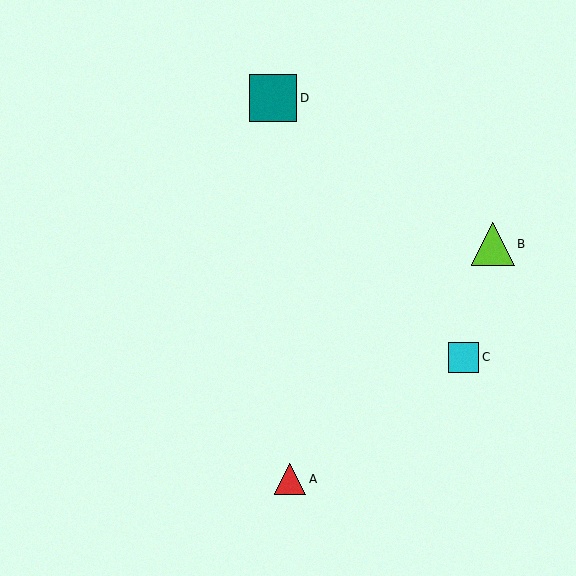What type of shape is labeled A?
Shape A is a red triangle.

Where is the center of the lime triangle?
The center of the lime triangle is at (493, 244).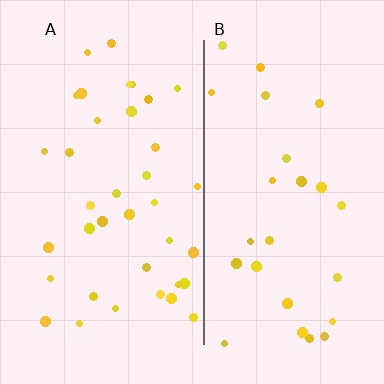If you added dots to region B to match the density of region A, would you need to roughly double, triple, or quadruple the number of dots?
Approximately double.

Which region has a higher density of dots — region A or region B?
A (the left).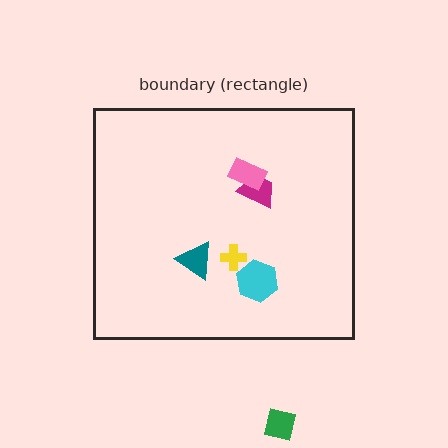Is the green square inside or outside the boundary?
Outside.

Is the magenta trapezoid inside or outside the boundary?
Inside.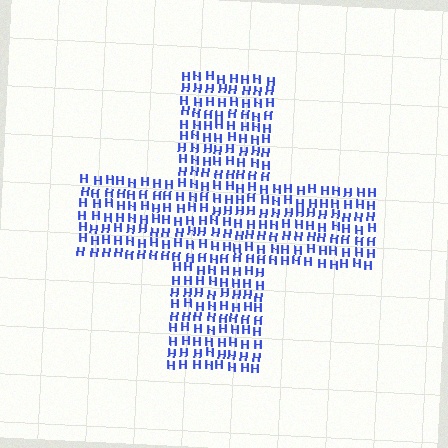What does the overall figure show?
The overall figure shows a cross.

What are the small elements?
The small elements are letter H's.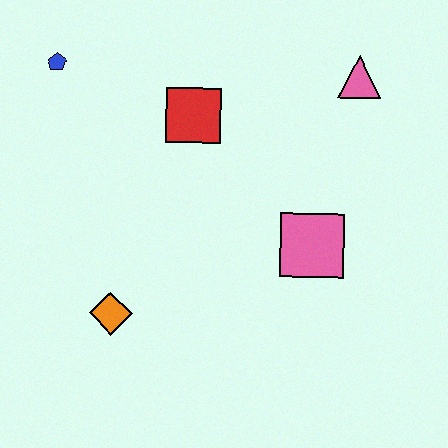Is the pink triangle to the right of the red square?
Yes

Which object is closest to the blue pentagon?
The red square is closest to the blue pentagon.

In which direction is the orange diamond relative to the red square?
The orange diamond is below the red square.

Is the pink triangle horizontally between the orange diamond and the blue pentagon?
No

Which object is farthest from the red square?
The orange diamond is farthest from the red square.